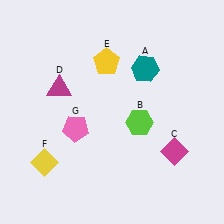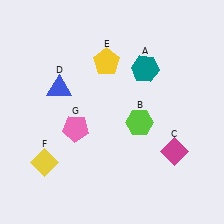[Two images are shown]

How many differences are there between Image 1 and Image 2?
There is 1 difference between the two images.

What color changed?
The triangle (D) changed from magenta in Image 1 to blue in Image 2.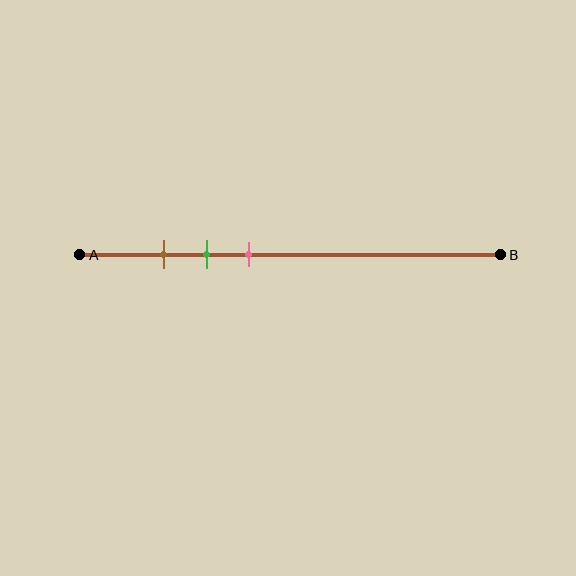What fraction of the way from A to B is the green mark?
The green mark is approximately 30% (0.3) of the way from A to B.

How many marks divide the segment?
There are 3 marks dividing the segment.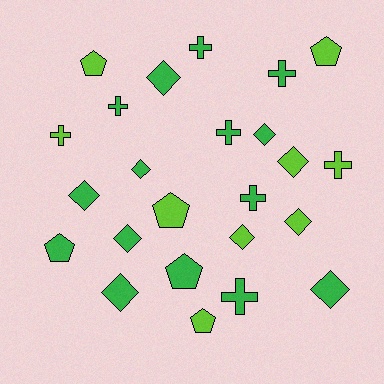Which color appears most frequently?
Green, with 15 objects.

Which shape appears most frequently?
Diamond, with 10 objects.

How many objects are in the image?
There are 24 objects.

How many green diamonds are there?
There are 7 green diamonds.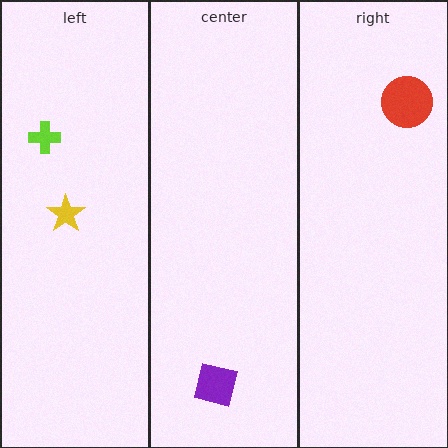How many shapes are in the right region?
1.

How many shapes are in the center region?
1.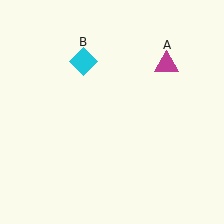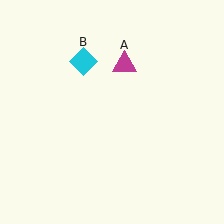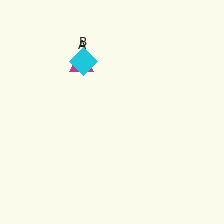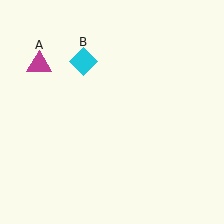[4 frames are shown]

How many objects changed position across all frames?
1 object changed position: magenta triangle (object A).